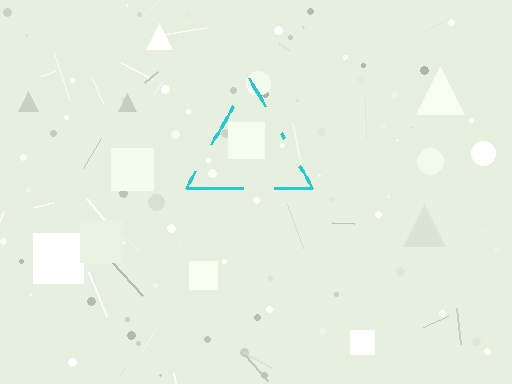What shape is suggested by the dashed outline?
The dashed outline suggests a triangle.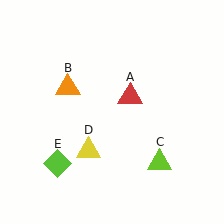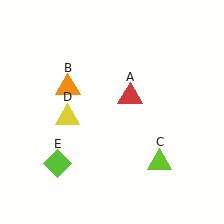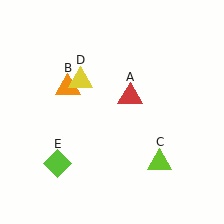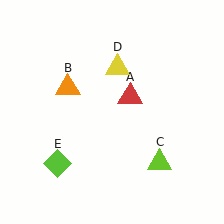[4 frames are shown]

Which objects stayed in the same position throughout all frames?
Red triangle (object A) and orange triangle (object B) and lime triangle (object C) and lime diamond (object E) remained stationary.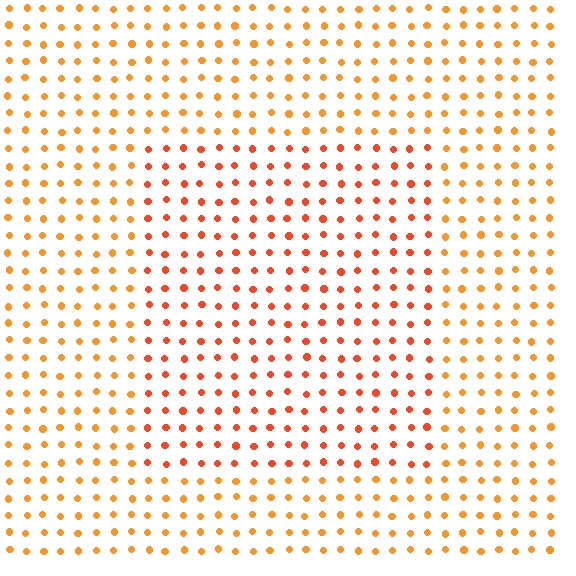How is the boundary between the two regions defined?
The boundary is defined purely by a slight shift in hue (about 23 degrees). Spacing, size, and orientation are identical on both sides.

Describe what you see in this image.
The image is filled with small orange elements in a uniform arrangement. A rectangle-shaped region is visible where the elements are tinted to a slightly different hue, forming a subtle color boundary.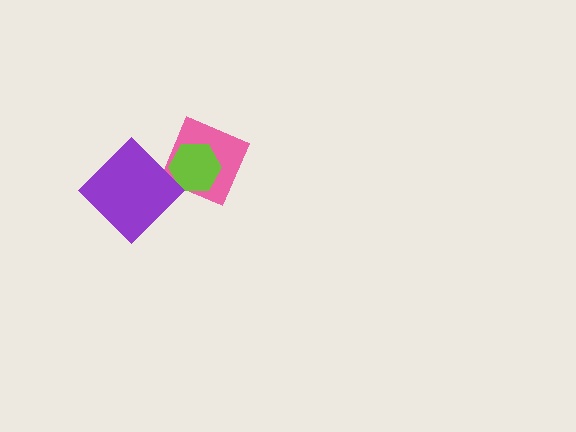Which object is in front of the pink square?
The lime hexagon is in front of the pink square.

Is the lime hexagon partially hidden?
No, no other shape covers it.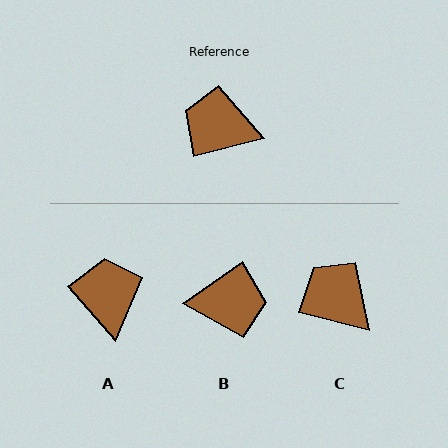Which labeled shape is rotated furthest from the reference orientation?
B, about 160 degrees away.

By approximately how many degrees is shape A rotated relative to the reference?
Approximately 63 degrees clockwise.